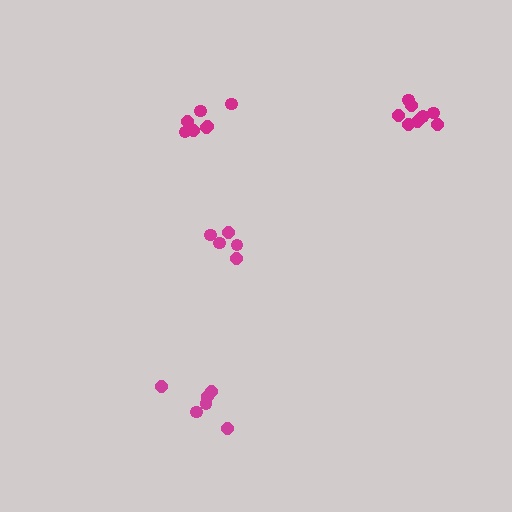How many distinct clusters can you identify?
There are 4 distinct clusters.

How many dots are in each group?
Group 1: 5 dots, Group 2: 7 dots, Group 3: 9 dots, Group 4: 6 dots (27 total).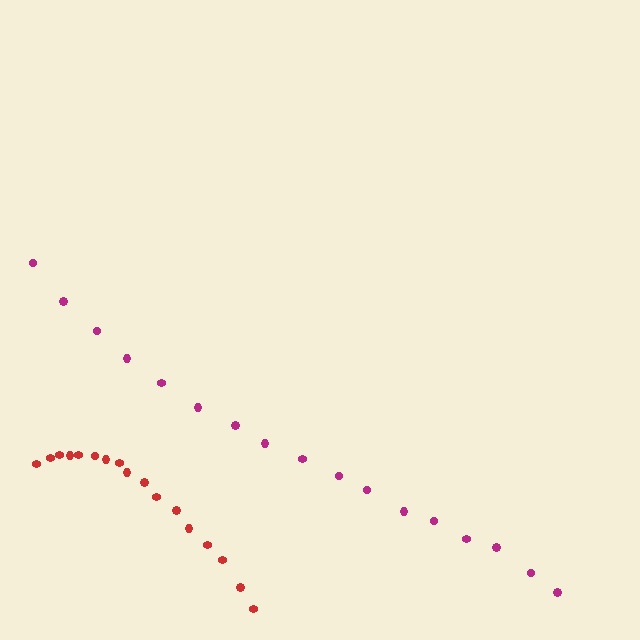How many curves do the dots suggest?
There are 2 distinct paths.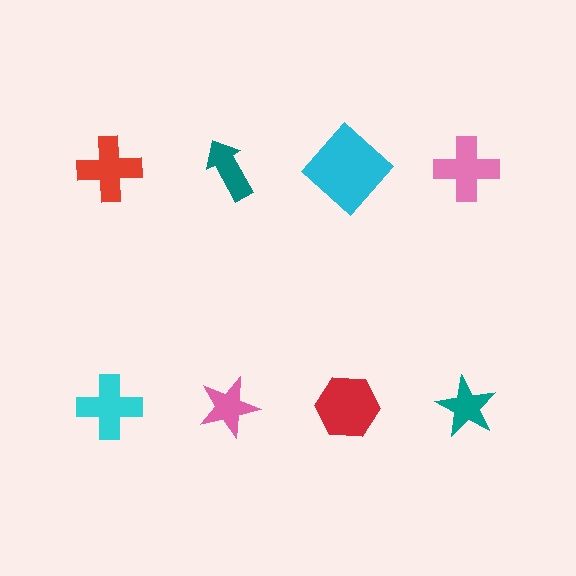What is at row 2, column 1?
A cyan cross.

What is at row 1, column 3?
A cyan diamond.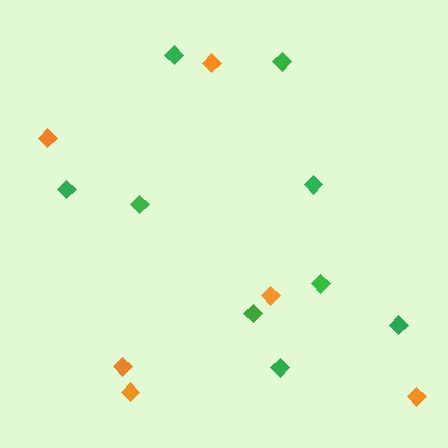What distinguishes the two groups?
There are 2 groups: one group of orange diamonds (6) and one group of green diamonds (9).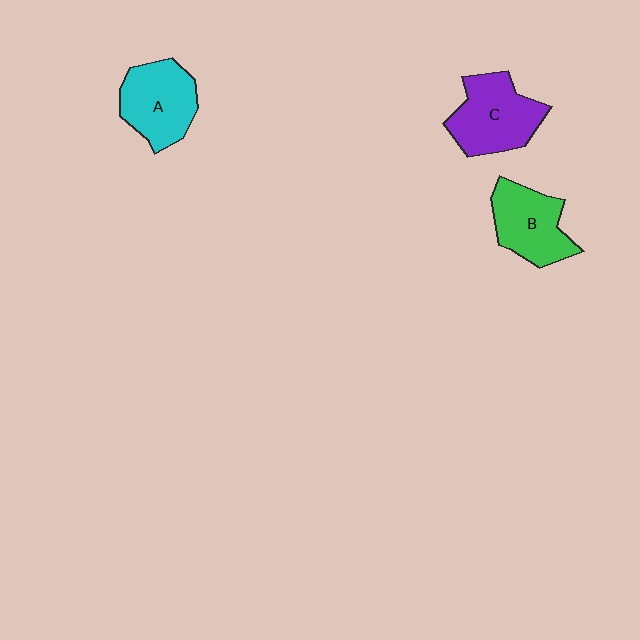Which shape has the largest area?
Shape C (purple).